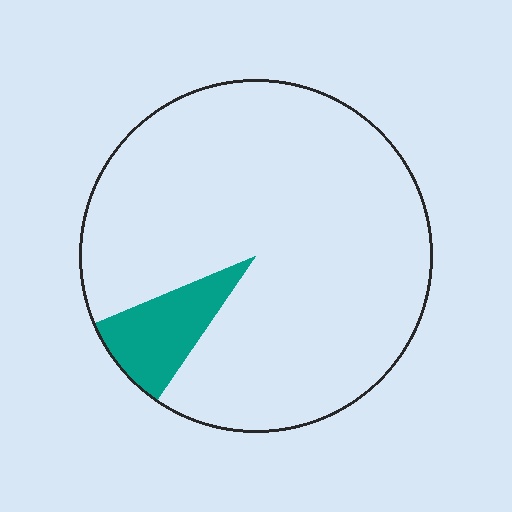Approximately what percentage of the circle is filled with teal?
Approximately 10%.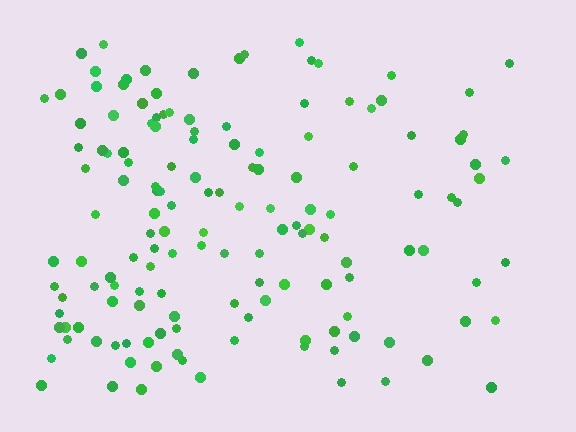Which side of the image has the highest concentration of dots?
The left.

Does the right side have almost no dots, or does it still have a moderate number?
Still a moderate number, just noticeably fewer than the left.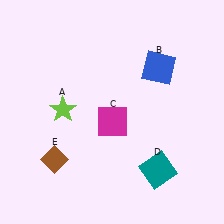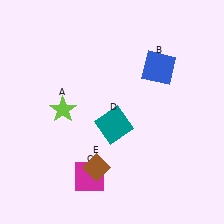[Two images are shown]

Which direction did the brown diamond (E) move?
The brown diamond (E) moved right.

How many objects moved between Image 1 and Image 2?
3 objects moved between the two images.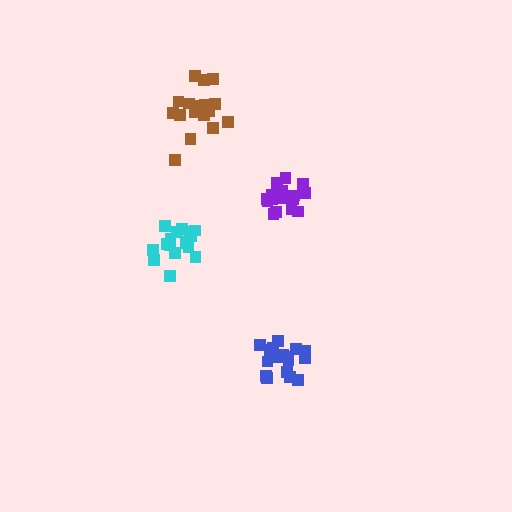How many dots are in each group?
Group 1: 18 dots, Group 2: 18 dots, Group 3: 18 dots, Group 4: 18 dots (72 total).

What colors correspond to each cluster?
The clusters are colored: brown, cyan, purple, blue.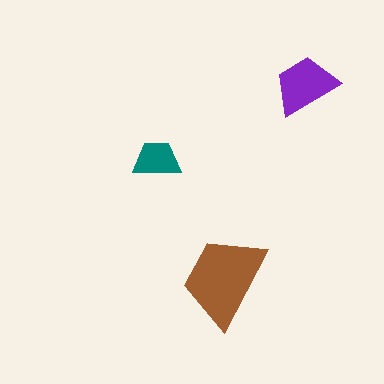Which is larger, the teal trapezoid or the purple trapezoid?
The purple one.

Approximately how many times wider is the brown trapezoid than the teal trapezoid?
About 2 times wider.